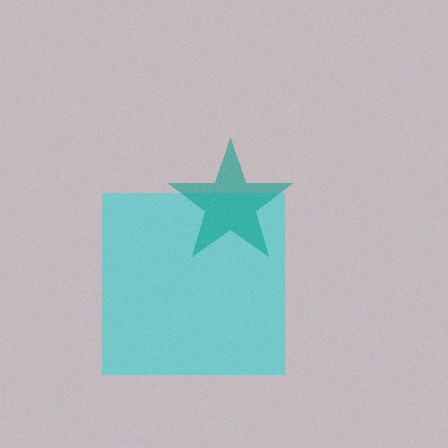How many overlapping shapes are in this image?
There are 2 overlapping shapes in the image.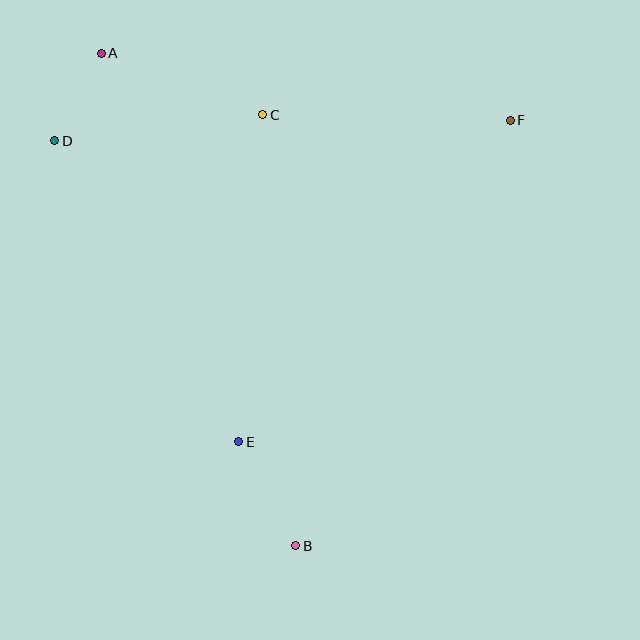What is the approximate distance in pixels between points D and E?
The distance between D and E is approximately 353 pixels.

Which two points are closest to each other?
Points A and D are closest to each other.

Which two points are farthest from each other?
Points A and B are farthest from each other.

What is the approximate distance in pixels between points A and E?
The distance between A and E is approximately 412 pixels.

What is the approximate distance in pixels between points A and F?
The distance between A and F is approximately 415 pixels.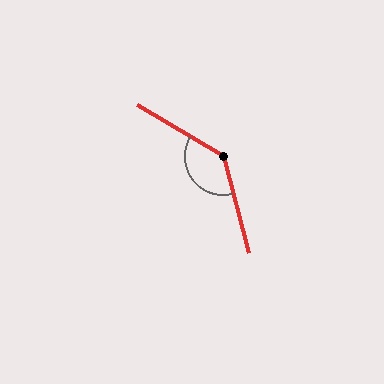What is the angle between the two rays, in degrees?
Approximately 135 degrees.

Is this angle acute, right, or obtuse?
It is obtuse.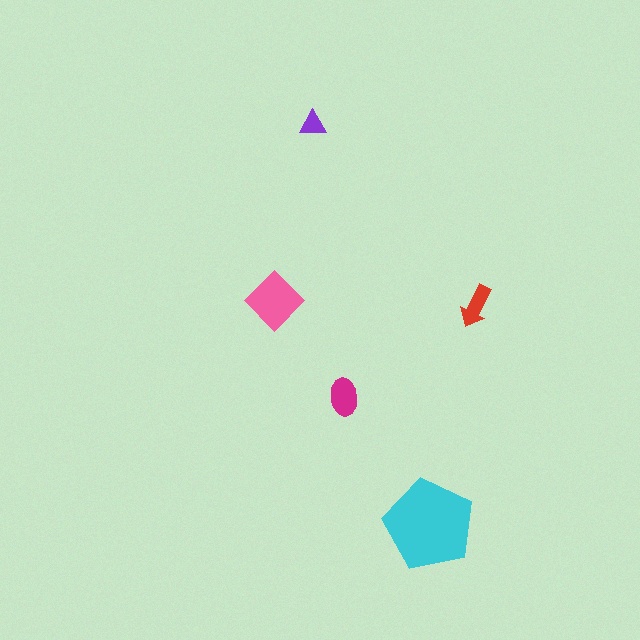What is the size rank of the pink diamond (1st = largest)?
2nd.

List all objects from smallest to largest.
The purple triangle, the red arrow, the magenta ellipse, the pink diamond, the cyan pentagon.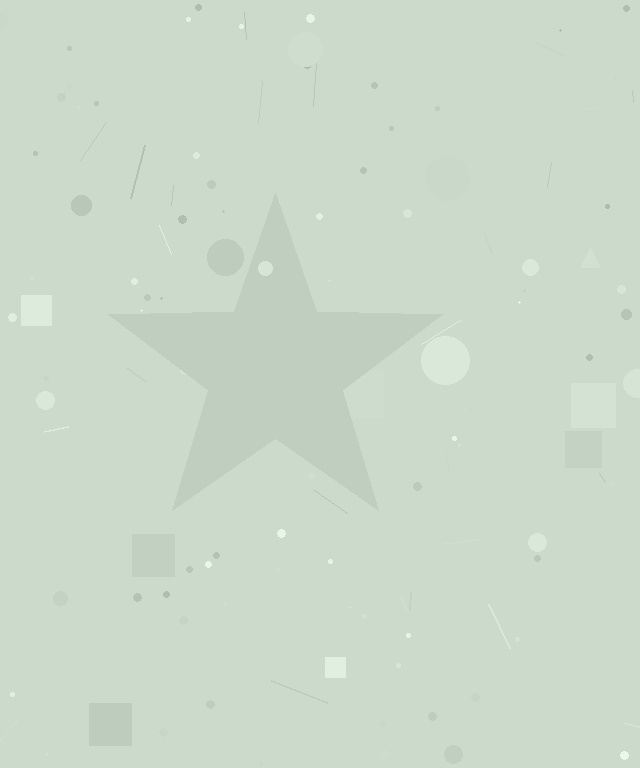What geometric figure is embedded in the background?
A star is embedded in the background.